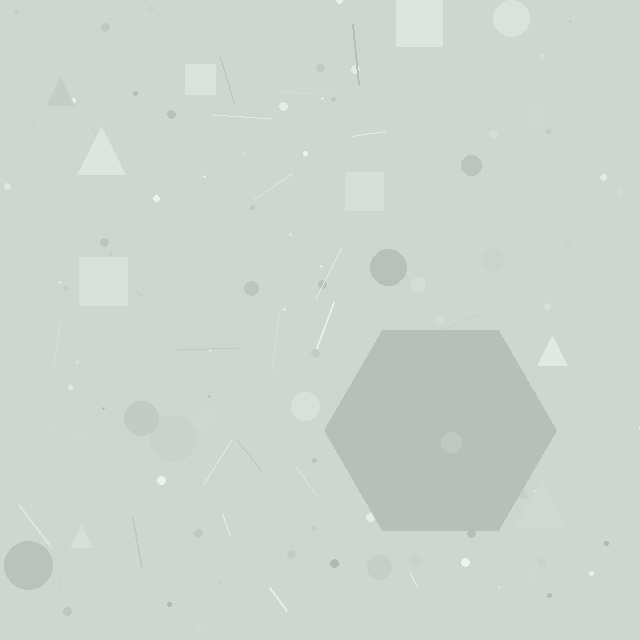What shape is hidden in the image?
A hexagon is hidden in the image.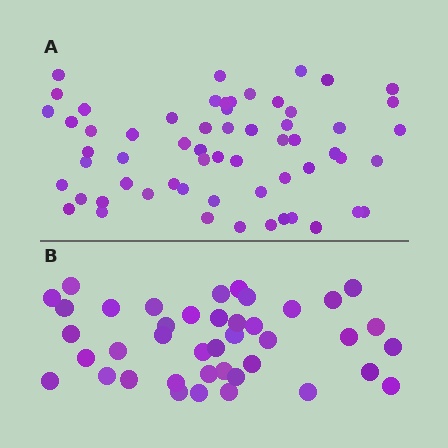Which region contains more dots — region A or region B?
Region A (the top region) has more dots.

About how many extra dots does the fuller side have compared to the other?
Region A has approximately 20 more dots than region B.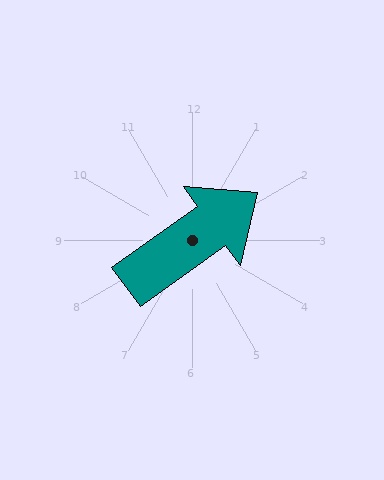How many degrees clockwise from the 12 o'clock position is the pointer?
Approximately 54 degrees.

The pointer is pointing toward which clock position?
Roughly 2 o'clock.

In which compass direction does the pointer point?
Northeast.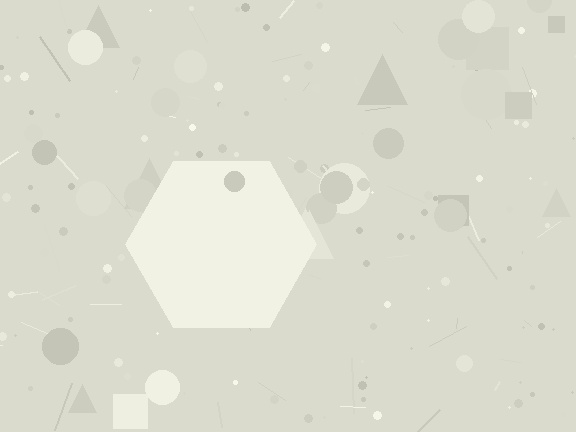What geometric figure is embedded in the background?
A hexagon is embedded in the background.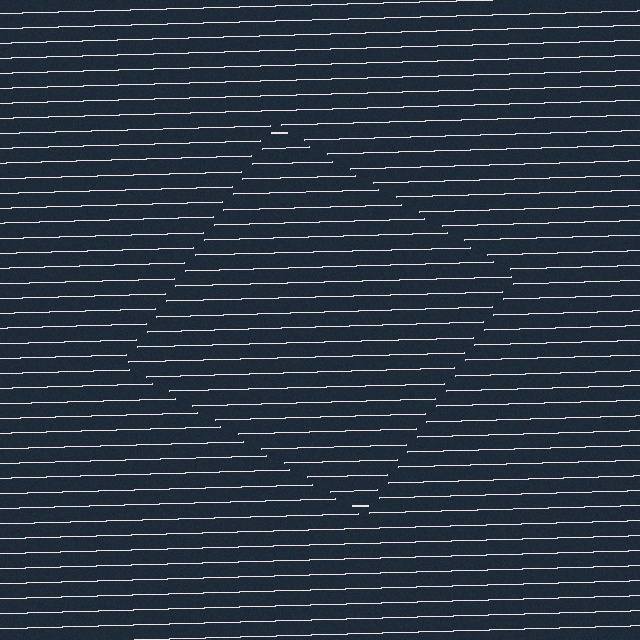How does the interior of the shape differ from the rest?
The interior of the shape contains the same grating, shifted by half a period — the contour is defined by the phase discontinuity where line-ends from the inner and outer gratings abut.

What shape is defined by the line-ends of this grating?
An illusory square. The interior of the shape contains the same grating, shifted by half a period — the contour is defined by the phase discontinuity where line-ends from the inner and outer gratings abut.